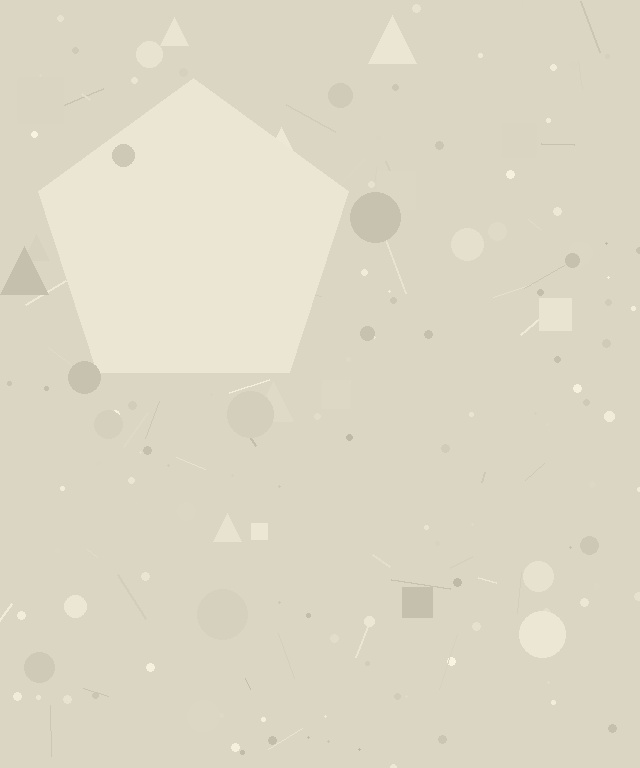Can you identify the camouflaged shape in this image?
The camouflaged shape is a pentagon.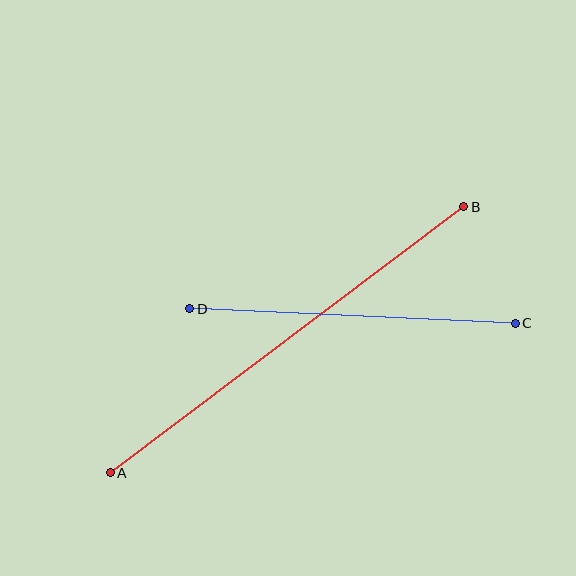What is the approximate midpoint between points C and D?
The midpoint is at approximately (352, 316) pixels.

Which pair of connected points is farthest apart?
Points A and B are farthest apart.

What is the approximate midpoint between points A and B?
The midpoint is at approximately (287, 340) pixels.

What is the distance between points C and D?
The distance is approximately 326 pixels.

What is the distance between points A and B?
The distance is approximately 442 pixels.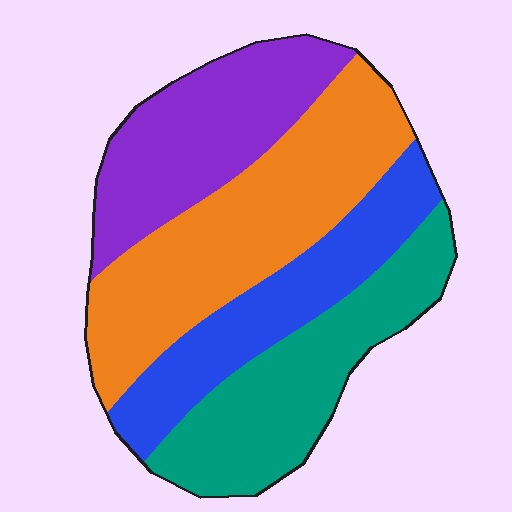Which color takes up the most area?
Orange, at roughly 35%.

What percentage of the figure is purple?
Purple covers around 25% of the figure.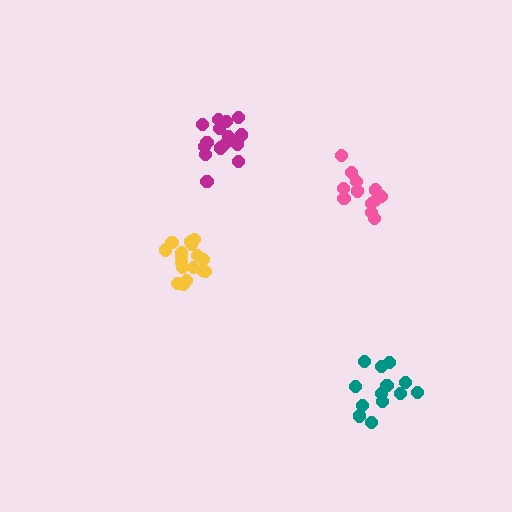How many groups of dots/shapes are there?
There are 4 groups.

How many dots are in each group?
Group 1: 18 dots, Group 2: 13 dots, Group 3: 14 dots, Group 4: 16 dots (61 total).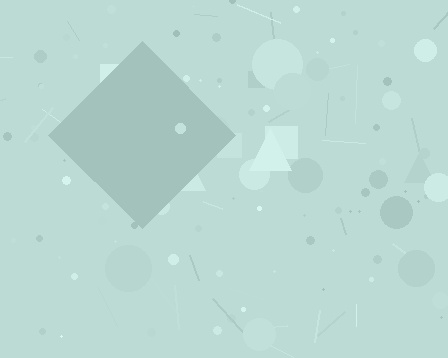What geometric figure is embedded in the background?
A diamond is embedded in the background.